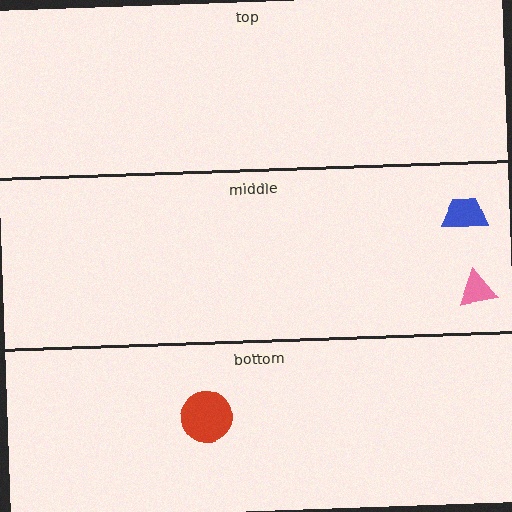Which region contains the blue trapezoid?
The middle region.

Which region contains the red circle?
The bottom region.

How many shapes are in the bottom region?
1.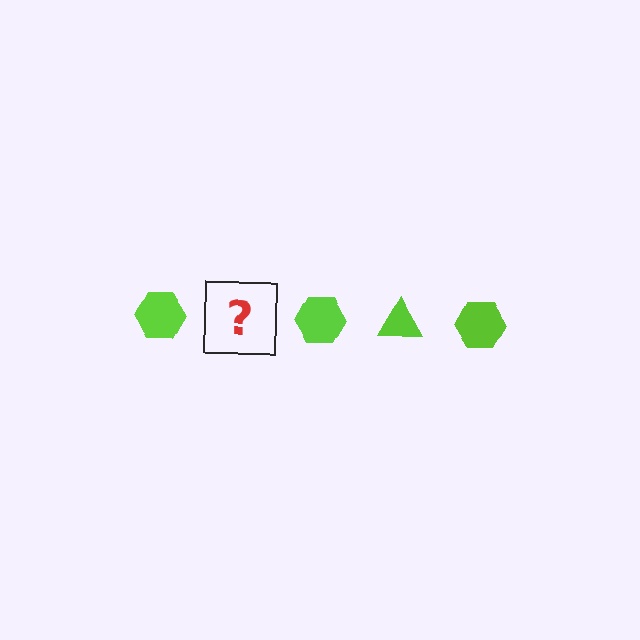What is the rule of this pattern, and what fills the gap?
The rule is that the pattern cycles through hexagon, triangle shapes in lime. The gap should be filled with a lime triangle.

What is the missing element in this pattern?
The missing element is a lime triangle.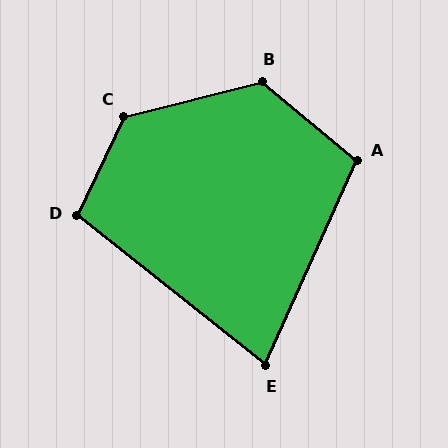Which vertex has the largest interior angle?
C, at approximately 129 degrees.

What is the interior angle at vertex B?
Approximately 126 degrees (obtuse).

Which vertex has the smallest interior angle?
E, at approximately 75 degrees.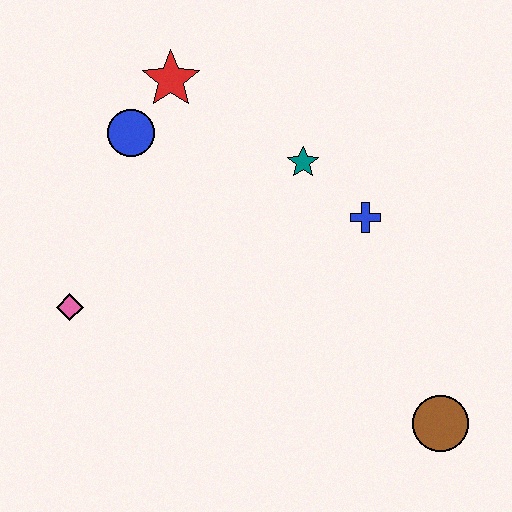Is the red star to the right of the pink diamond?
Yes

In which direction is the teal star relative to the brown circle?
The teal star is above the brown circle.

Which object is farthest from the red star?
The brown circle is farthest from the red star.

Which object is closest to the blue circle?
The red star is closest to the blue circle.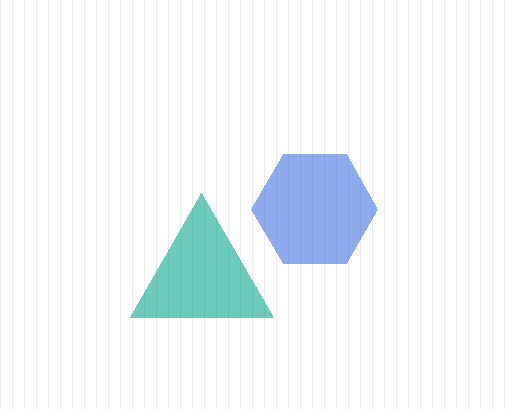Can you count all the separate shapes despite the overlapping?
Yes, there are 2 separate shapes.